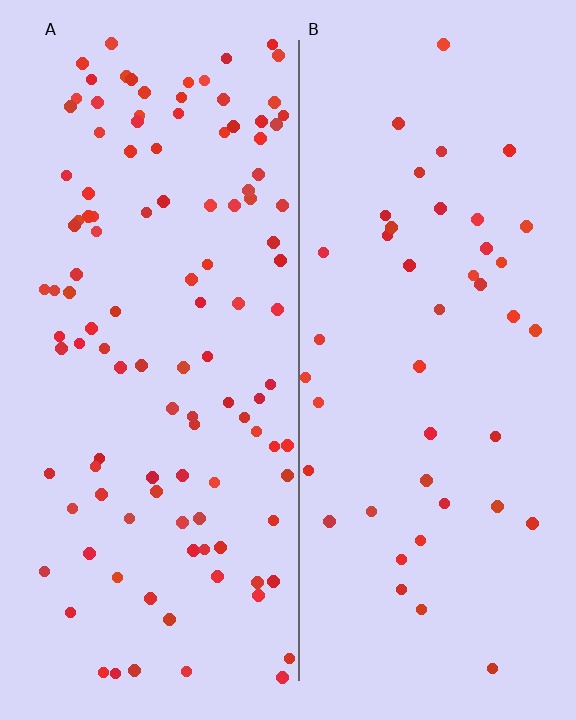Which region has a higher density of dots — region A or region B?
A (the left).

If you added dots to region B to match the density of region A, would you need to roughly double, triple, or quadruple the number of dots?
Approximately triple.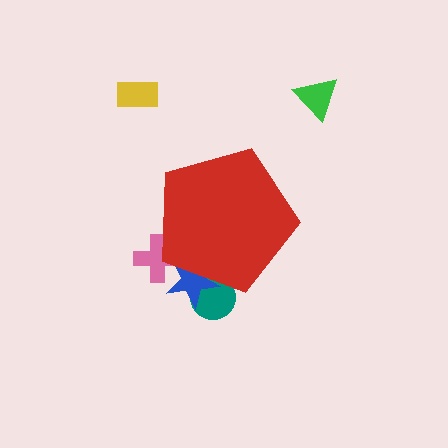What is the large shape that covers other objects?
A red pentagon.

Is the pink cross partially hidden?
Yes, the pink cross is partially hidden behind the red pentagon.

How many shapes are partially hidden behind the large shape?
3 shapes are partially hidden.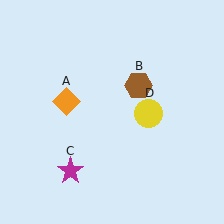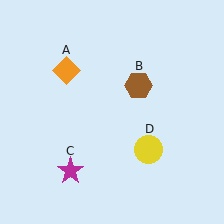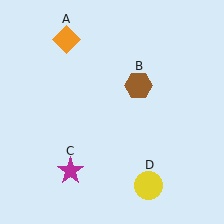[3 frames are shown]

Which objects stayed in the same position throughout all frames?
Brown hexagon (object B) and magenta star (object C) remained stationary.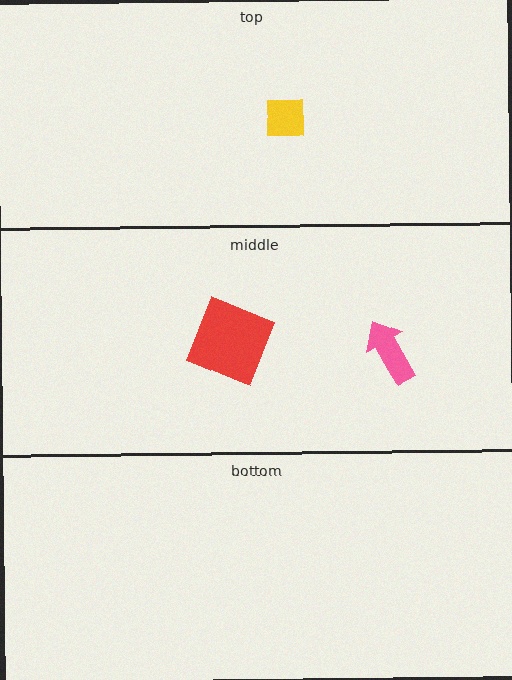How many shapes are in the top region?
1.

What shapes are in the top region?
The yellow square.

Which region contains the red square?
The middle region.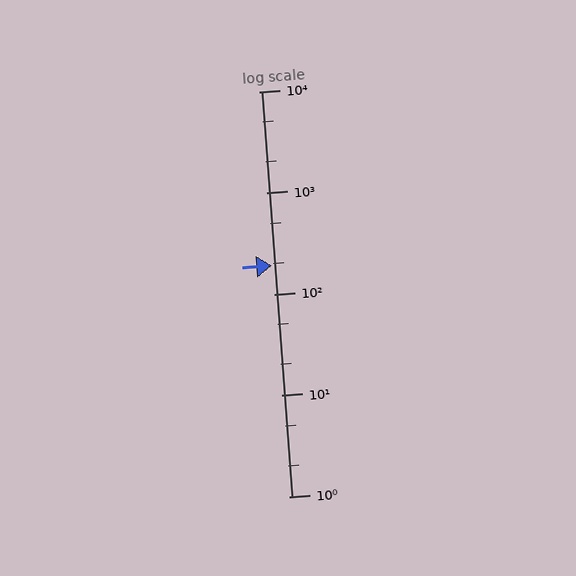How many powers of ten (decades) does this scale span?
The scale spans 4 decades, from 1 to 10000.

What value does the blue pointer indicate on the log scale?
The pointer indicates approximately 190.